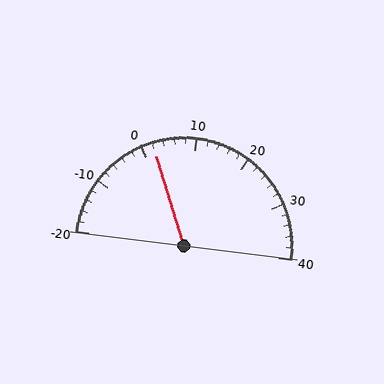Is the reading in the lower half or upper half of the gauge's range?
The reading is in the lower half of the range (-20 to 40).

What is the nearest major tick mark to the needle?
The nearest major tick mark is 0.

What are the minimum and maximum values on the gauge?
The gauge ranges from -20 to 40.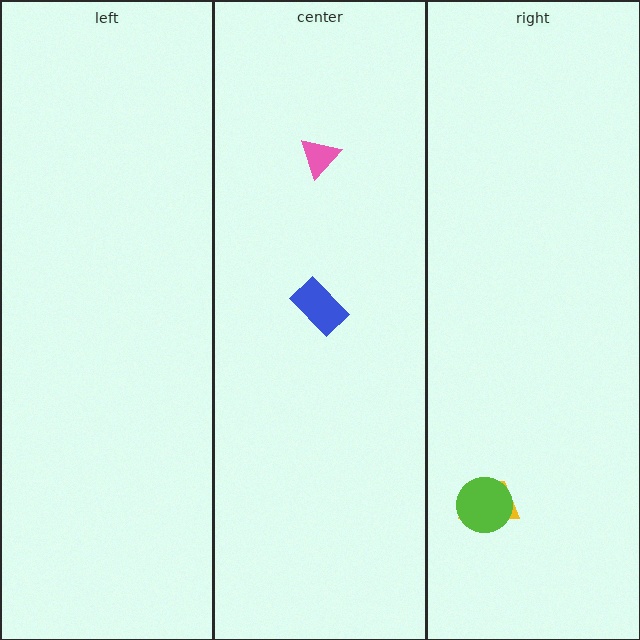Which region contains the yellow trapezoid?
The right region.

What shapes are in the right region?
The yellow trapezoid, the lime circle.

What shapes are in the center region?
The pink triangle, the blue rectangle.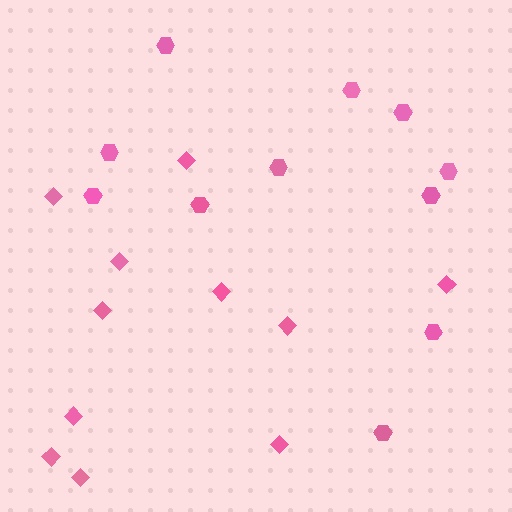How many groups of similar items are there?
There are 2 groups: one group of hexagons (11) and one group of diamonds (11).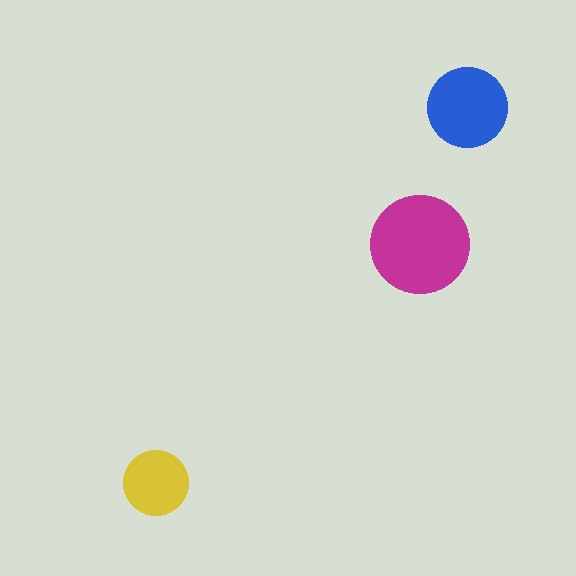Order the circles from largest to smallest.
the magenta one, the blue one, the yellow one.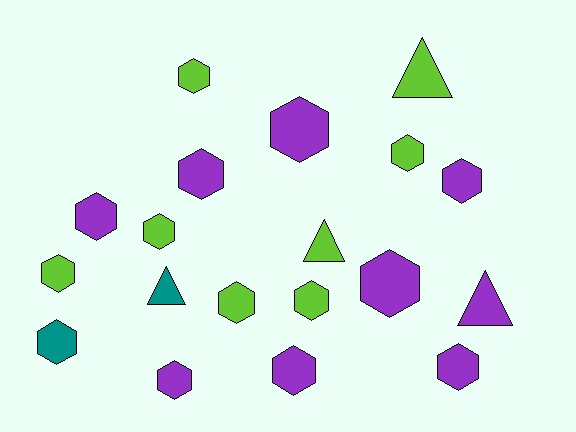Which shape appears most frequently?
Hexagon, with 15 objects.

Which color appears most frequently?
Purple, with 9 objects.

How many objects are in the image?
There are 19 objects.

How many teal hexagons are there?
There is 1 teal hexagon.